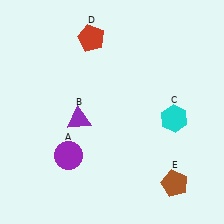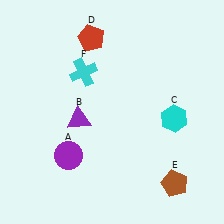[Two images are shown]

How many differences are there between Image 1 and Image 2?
There is 1 difference between the two images.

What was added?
A cyan cross (F) was added in Image 2.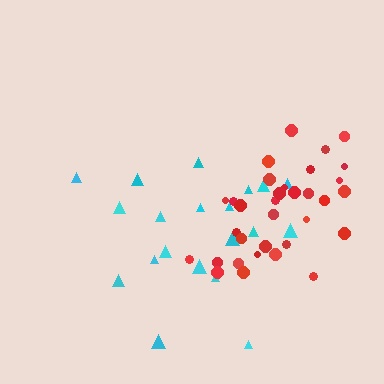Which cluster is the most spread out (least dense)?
Cyan.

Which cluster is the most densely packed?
Red.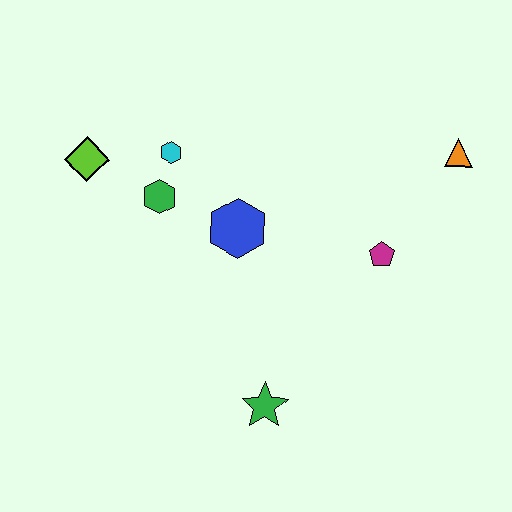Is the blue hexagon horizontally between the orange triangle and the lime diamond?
Yes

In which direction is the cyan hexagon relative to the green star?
The cyan hexagon is above the green star.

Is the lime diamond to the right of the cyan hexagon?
No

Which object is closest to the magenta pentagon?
The orange triangle is closest to the magenta pentagon.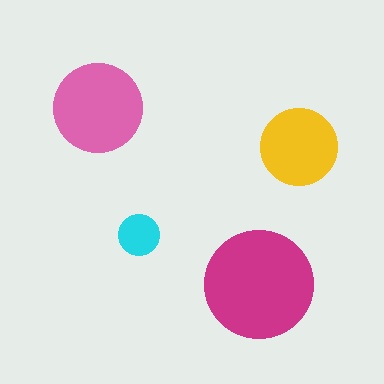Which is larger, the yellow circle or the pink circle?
The pink one.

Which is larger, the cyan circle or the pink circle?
The pink one.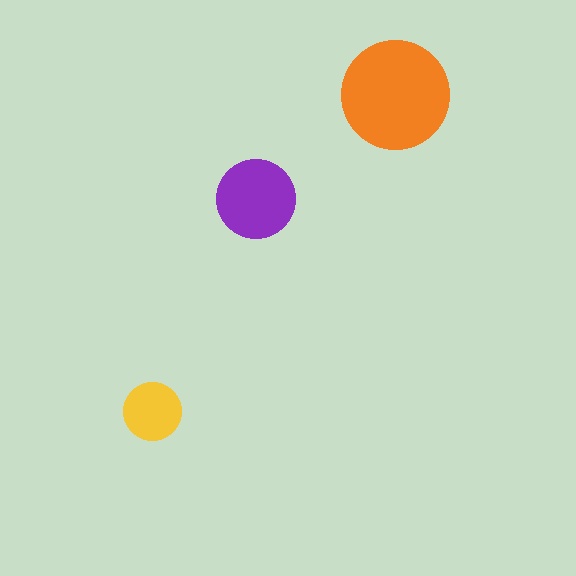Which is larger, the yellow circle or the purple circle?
The purple one.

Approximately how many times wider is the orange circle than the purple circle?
About 1.5 times wider.